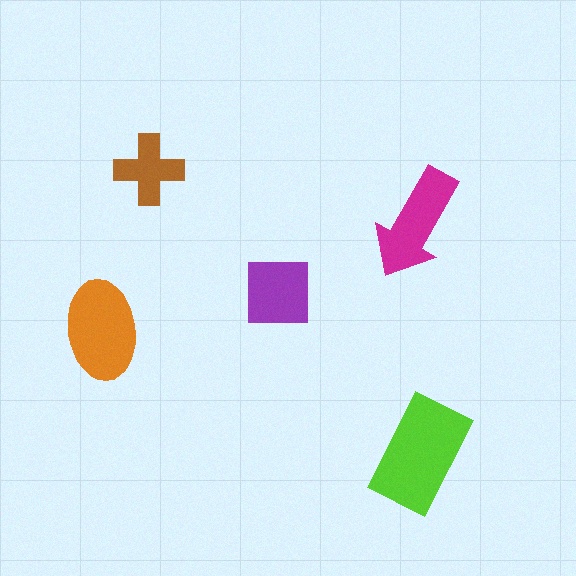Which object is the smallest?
The brown cross.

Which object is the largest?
The lime rectangle.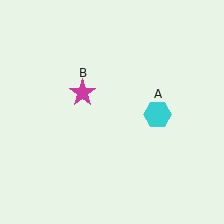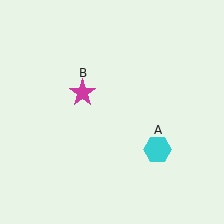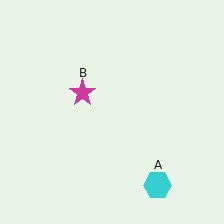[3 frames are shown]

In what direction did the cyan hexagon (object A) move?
The cyan hexagon (object A) moved down.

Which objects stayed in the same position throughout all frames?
Magenta star (object B) remained stationary.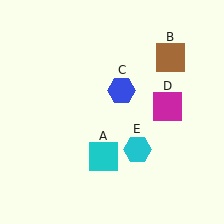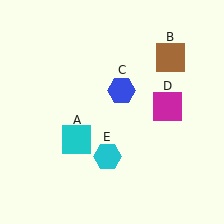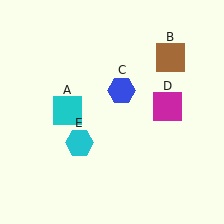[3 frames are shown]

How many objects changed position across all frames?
2 objects changed position: cyan square (object A), cyan hexagon (object E).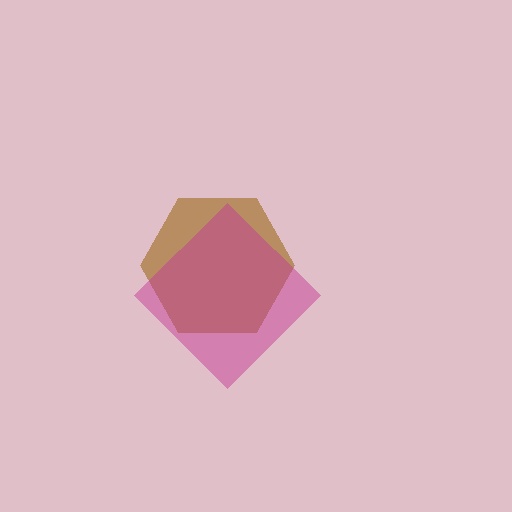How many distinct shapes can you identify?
There are 2 distinct shapes: a brown hexagon, a magenta diamond.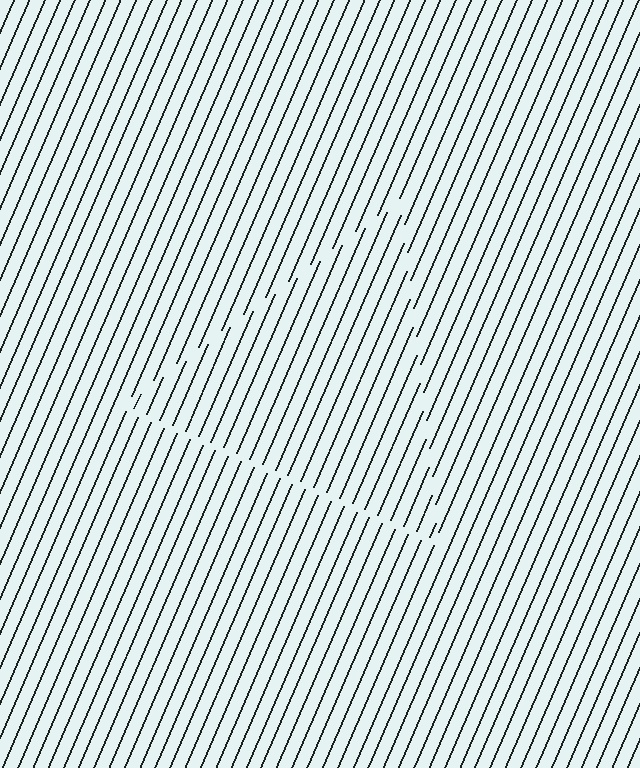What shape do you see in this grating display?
An illusory triangle. The interior of the shape contains the same grating, shifted by half a period — the contour is defined by the phase discontinuity where line-ends from the inner and outer gratings abut.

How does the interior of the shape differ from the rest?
The interior of the shape contains the same grating, shifted by half a period — the contour is defined by the phase discontinuity where line-ends from the inner and outer gratings abut.